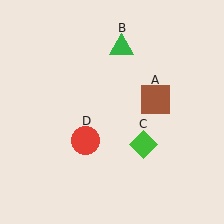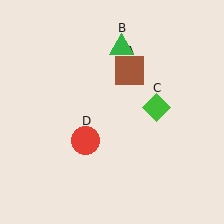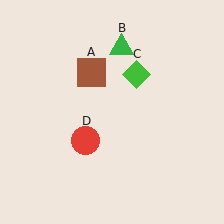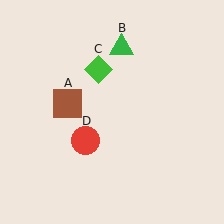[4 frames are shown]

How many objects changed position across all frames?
2 objects changed position: brown square (object A), green diamond (object C).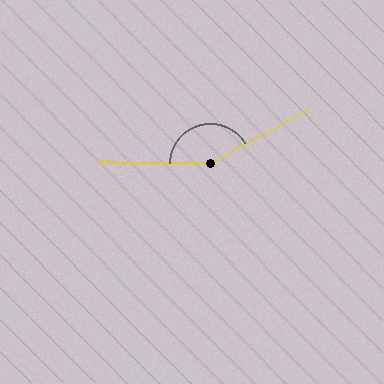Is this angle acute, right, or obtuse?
It is obtuse.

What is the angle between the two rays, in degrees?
Approximately 150 degrees.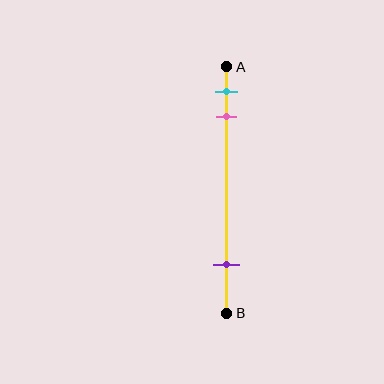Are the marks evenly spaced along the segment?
No, the marks are not evenly spaced.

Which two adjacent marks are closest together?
The cyan and pink marks are the closest adjacent pair.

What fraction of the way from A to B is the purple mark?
The purple mark is approximately 80% (0.8) of the way from A to B.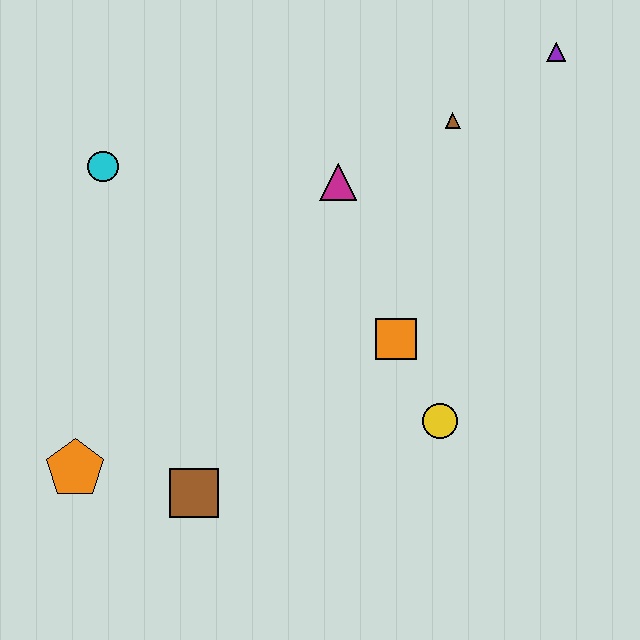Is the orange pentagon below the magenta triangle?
Yes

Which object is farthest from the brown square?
The purple triangle is farthest from the brown square.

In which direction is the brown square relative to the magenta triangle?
The brown square is below the magenta triangle.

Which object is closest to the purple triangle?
The brown triangle is closest to the purple triangle.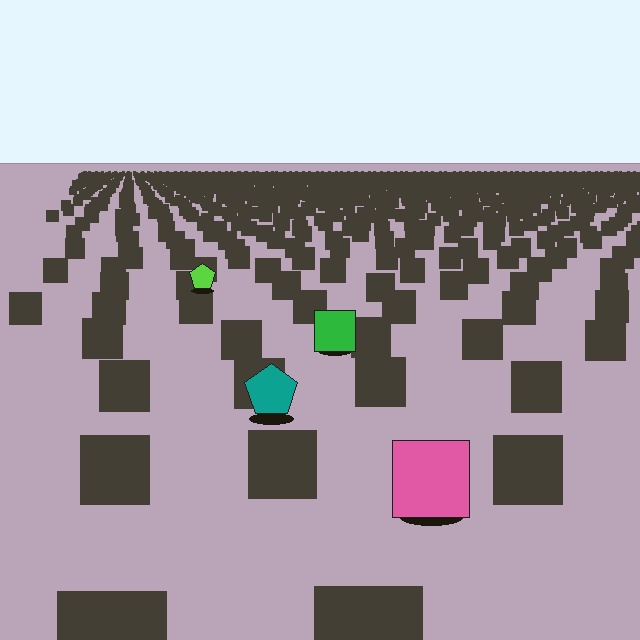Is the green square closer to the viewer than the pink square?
No. The pink square is closer — you can tell from the texture gradient: the ground texture is coarser near it.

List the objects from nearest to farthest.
From nearest to farthest: the pink square, the teal pentagon, the green square, the lime pentagon.